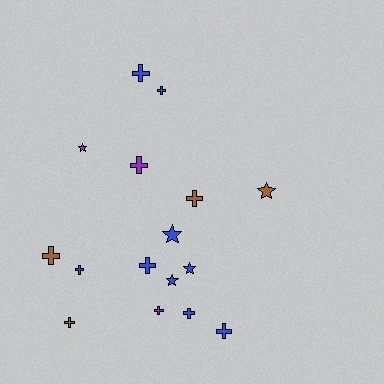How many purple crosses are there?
There are 2 purple crosses.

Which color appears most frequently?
Blue, with 9 objects.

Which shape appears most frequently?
Cross, with 11 objects.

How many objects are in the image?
There are 16 objects.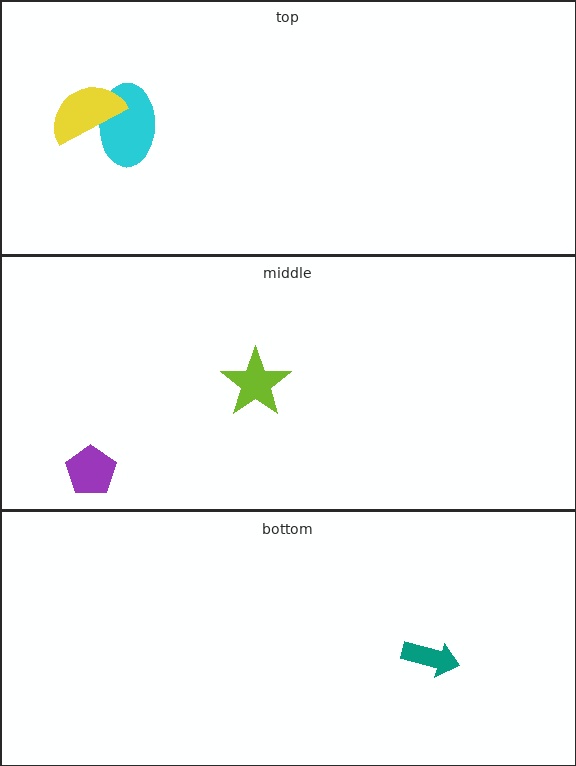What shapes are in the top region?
The cyan ellipse, the yellow semicircle.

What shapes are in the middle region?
The lime star, the purple pentagon.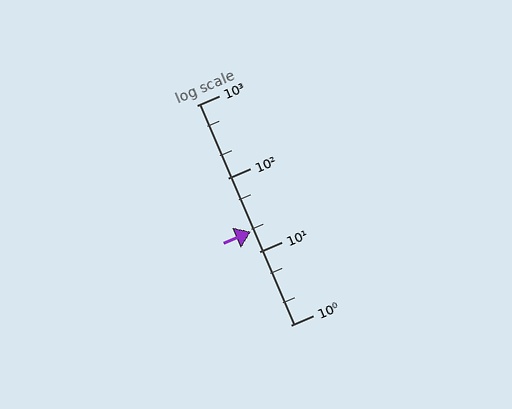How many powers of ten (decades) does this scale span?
The scale spans 3 decades, from 1 to 1000.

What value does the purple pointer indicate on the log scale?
The pointer indicates approximately 19.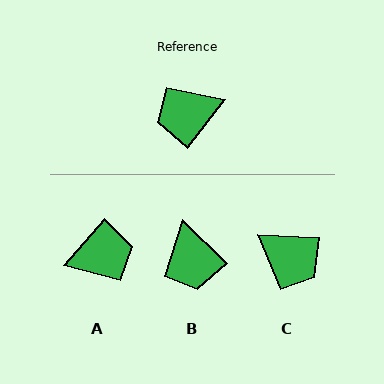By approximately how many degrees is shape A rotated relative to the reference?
Approximately 176 degrees counter-clockwise.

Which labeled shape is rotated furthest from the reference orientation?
A, about 176 degrees away.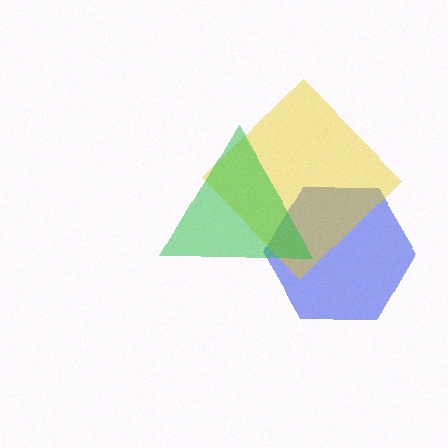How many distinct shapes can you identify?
There are 3 distinct shapes: a blue hexagon, a yellow diamond, a green triangle.